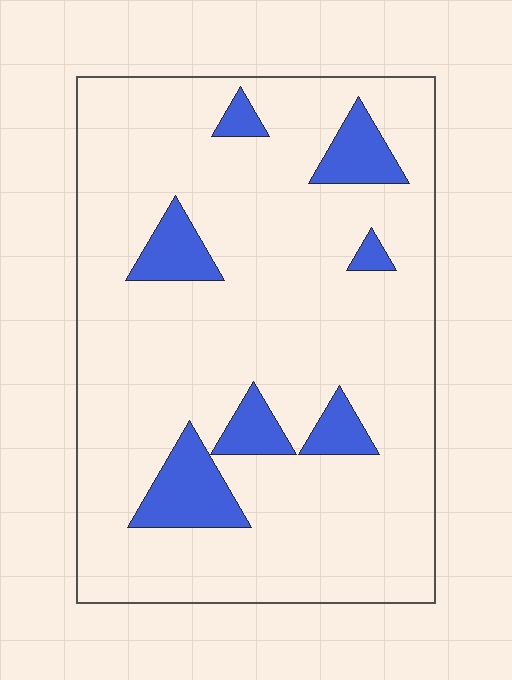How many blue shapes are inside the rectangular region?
7.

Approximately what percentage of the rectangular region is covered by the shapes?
Approximately 15%.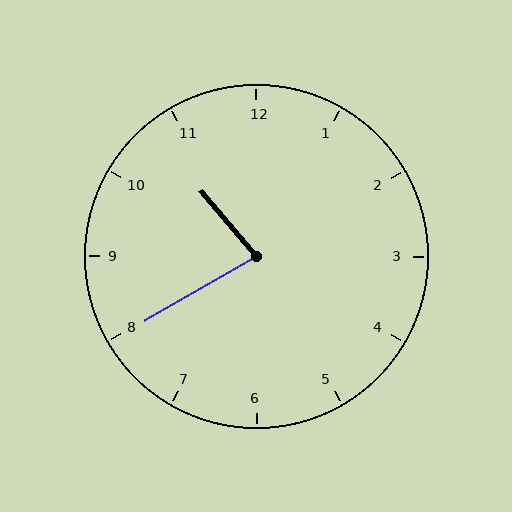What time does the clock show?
10:40.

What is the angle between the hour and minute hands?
Approximately 80 degrees.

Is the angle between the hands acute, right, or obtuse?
It is acute.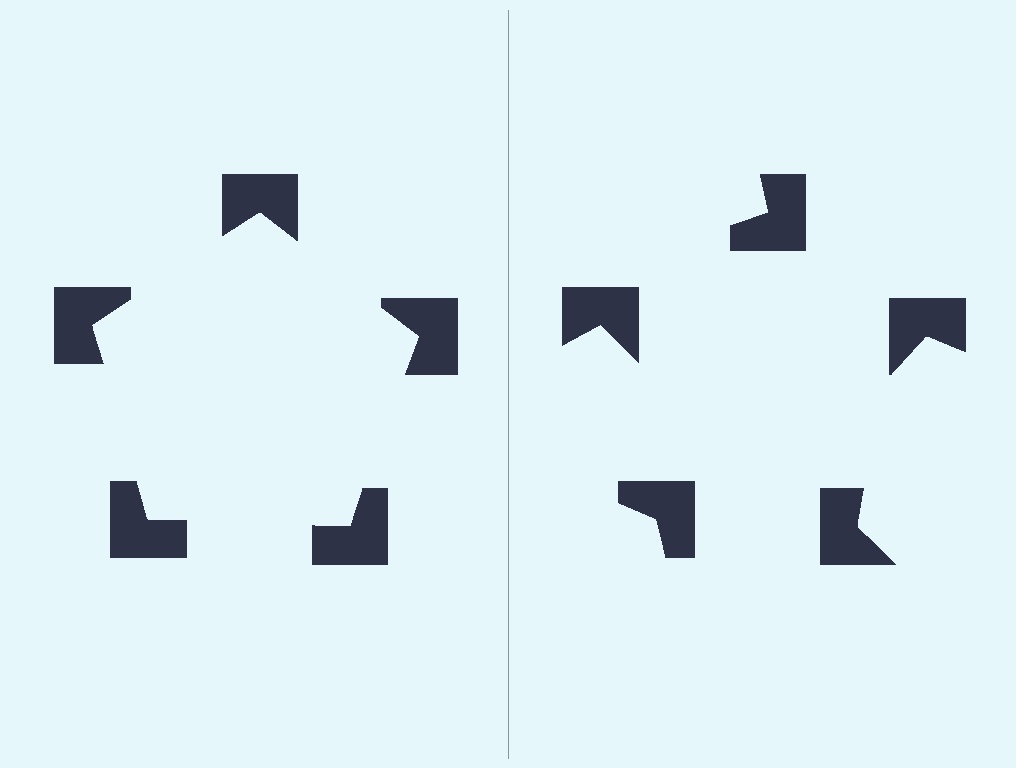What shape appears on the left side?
An illusory pentagon.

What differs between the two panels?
The notched squares are positioned identically on both sides; only the wedge orientations differ. On the left they align to a pentagon; on the right they are misaligned.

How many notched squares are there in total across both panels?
10 — 5 on each side.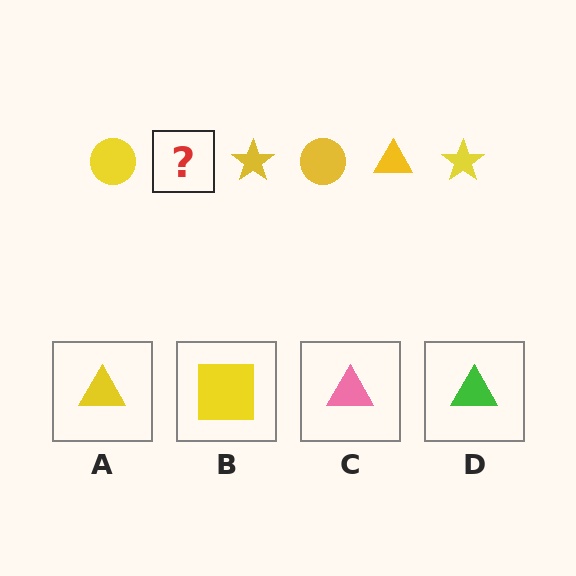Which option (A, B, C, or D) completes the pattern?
A.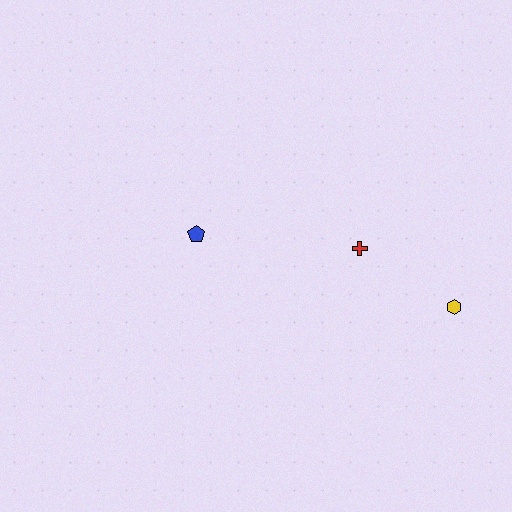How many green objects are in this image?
There are no green objects.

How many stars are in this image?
There are no stars.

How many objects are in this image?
There are 3 objects.